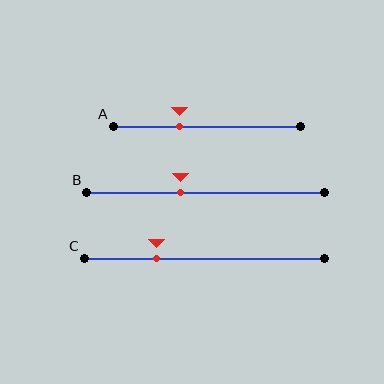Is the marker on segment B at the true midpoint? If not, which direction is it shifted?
No, the marker on segment B is shifted to the left by about 10% of the segment length.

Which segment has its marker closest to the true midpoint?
Segment B has its marker closest to the true midpoint.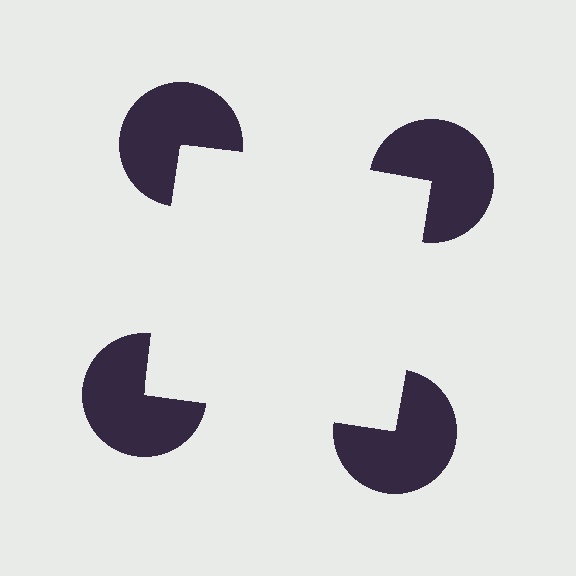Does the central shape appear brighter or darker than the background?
It typically appears slightly brighter than the background, even though no actual brightness change is drawn.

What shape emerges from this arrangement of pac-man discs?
An illusory square — its edges are inferred from the aligned wedge cuts in the pac-man discs, not physically drawn.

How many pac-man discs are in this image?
There are 4 — one at each vertex of the illusory square.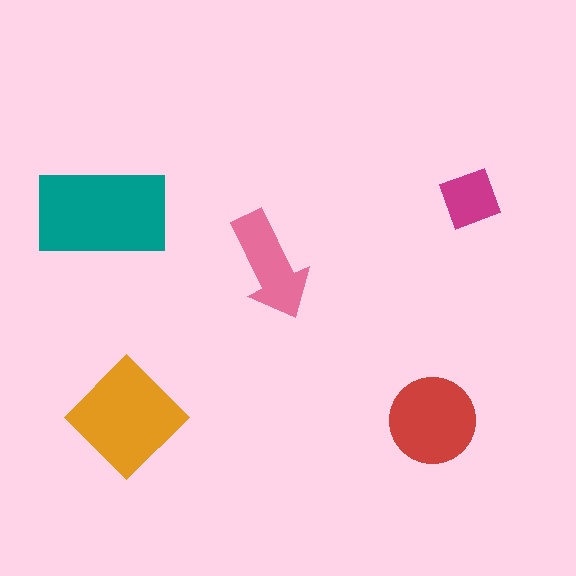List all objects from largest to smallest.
The teal rectangle, the orange diamond, the red circle, the pink arrow, the magenta square.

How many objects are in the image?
There are 5 objects in the image.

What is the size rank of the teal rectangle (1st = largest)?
1st.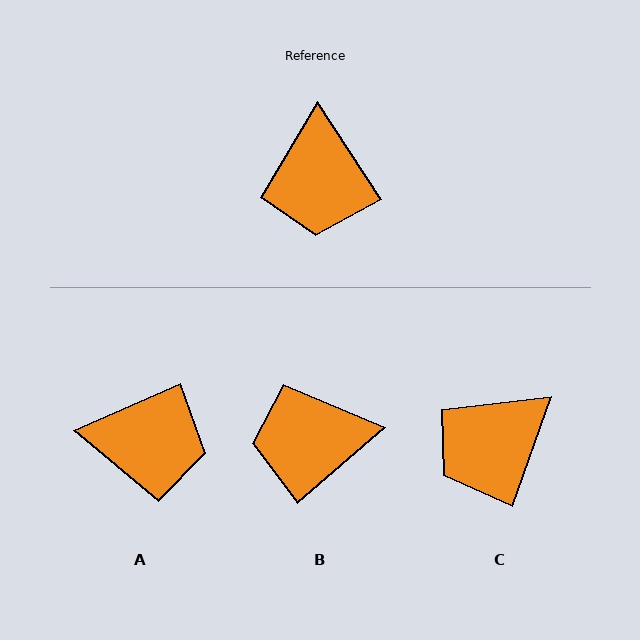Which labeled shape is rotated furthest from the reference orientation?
B, about 82 degrees away.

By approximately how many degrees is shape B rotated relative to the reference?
Approximately 82 degrees clockwise.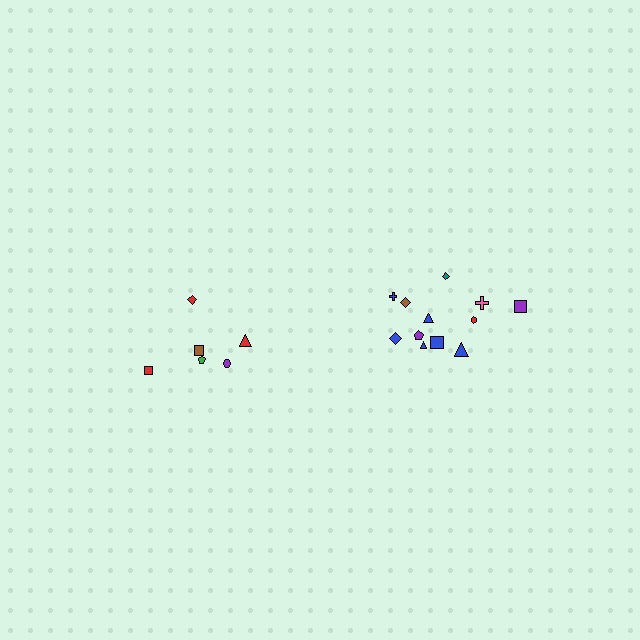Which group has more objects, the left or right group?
The right group.